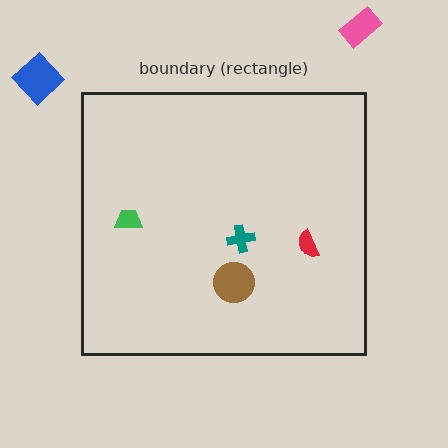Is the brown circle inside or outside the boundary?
Inside.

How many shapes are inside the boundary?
4 inside, 2 outside.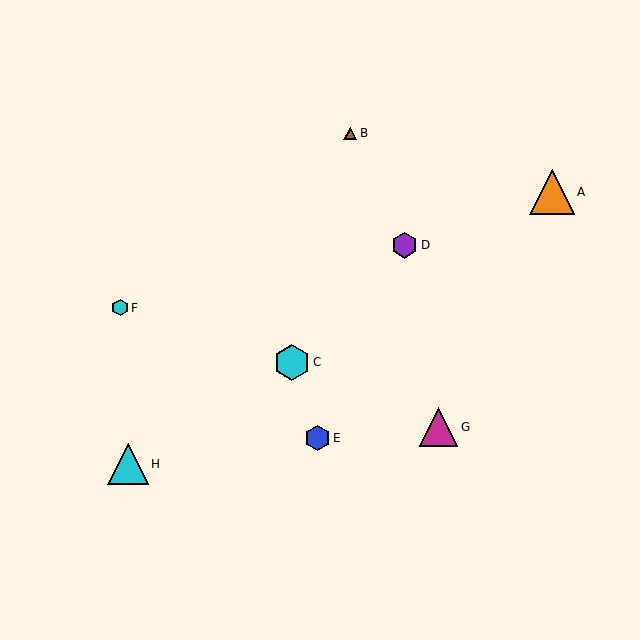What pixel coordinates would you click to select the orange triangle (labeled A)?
Click at (552, 192) to select the orange triangle A.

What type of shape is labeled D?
Shape D is a purple hexagon.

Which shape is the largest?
The orange triangle (labeled A) is the largest.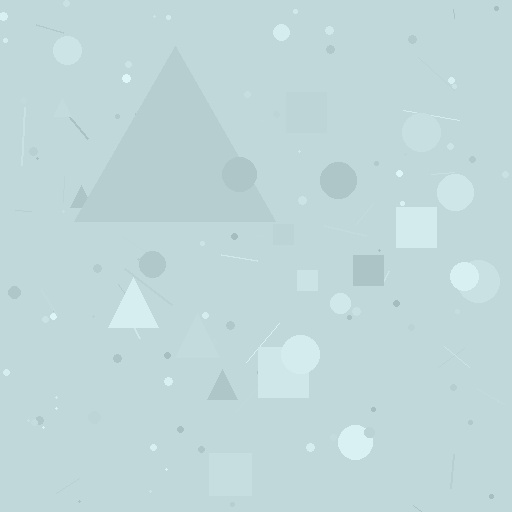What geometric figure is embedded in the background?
A triangle is embedded in the background.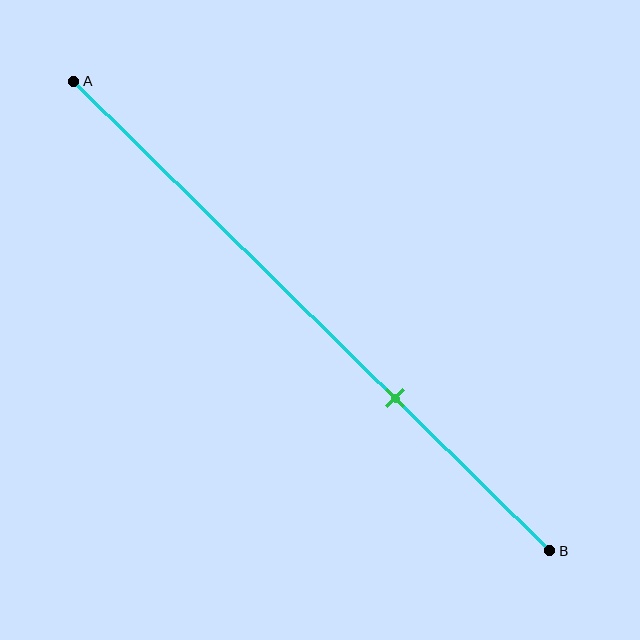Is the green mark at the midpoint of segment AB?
No, the mark is at about 70% from A, not at the 50% midpoint.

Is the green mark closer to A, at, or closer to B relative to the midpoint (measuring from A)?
The green mark is closer to point B than the midpoint of segment AB.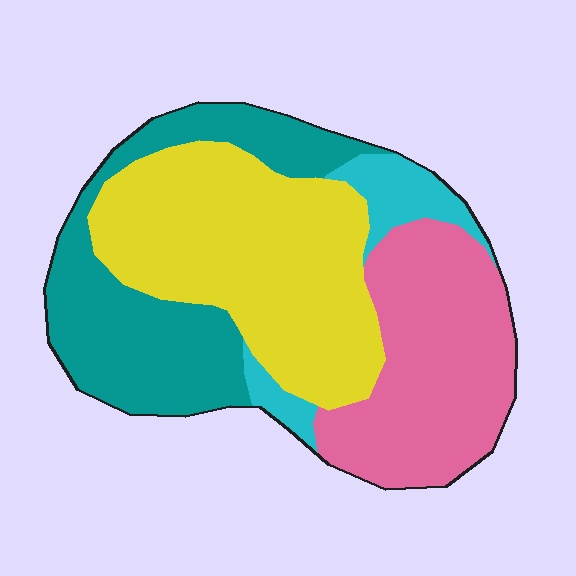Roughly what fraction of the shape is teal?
Teal takes up about one quarter (1/4) of the shape.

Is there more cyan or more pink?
Pink.